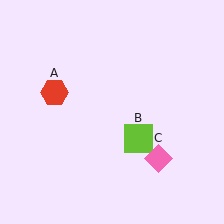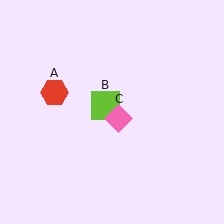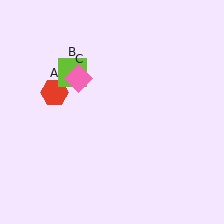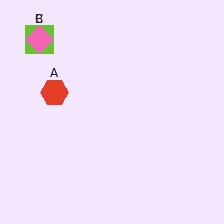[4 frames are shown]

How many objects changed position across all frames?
2 objects changed position: lime square (object B), pink diamond (object C).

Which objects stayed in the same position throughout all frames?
Red hexagon (object A) remained stationary.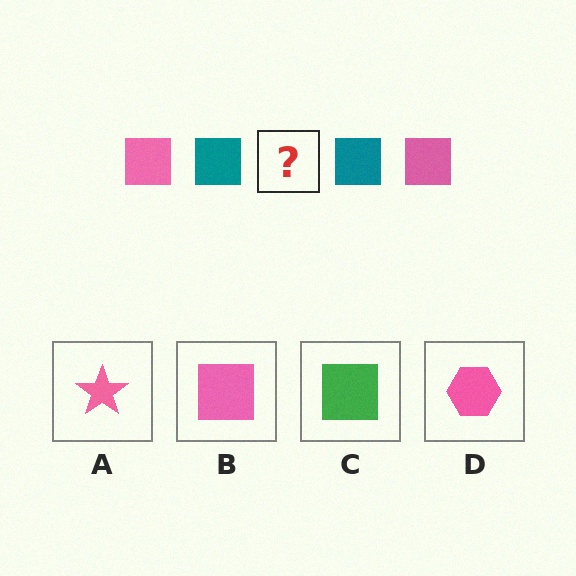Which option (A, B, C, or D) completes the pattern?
B.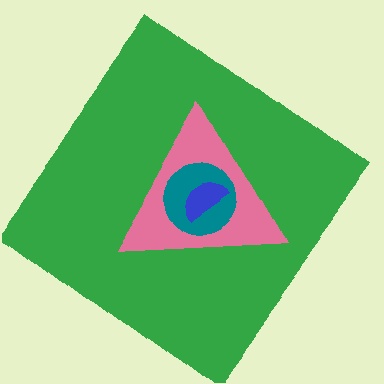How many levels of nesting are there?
4.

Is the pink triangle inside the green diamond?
Yes.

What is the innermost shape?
The blue semicircle.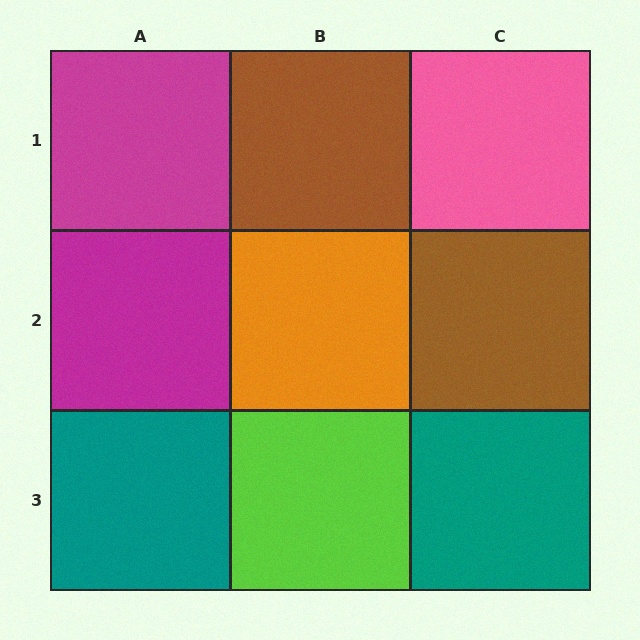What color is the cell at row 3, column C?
Teal.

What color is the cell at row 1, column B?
Brown.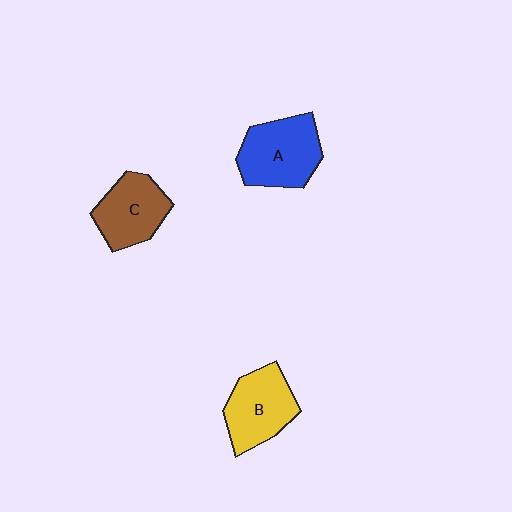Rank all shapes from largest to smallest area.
From largest to smallest: A (blue), B (yellow), C (brown).